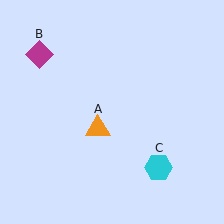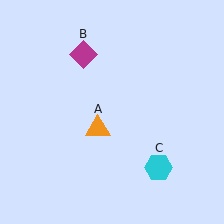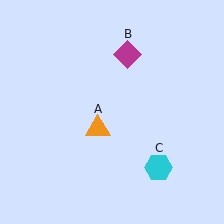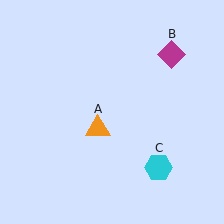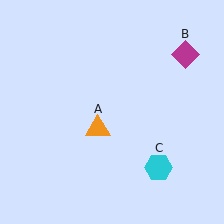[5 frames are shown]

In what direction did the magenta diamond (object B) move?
The magenta diamond (object B) moved right.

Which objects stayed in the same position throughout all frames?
Orange triangle (object A) and cyan hexagon (object C) remained stationary.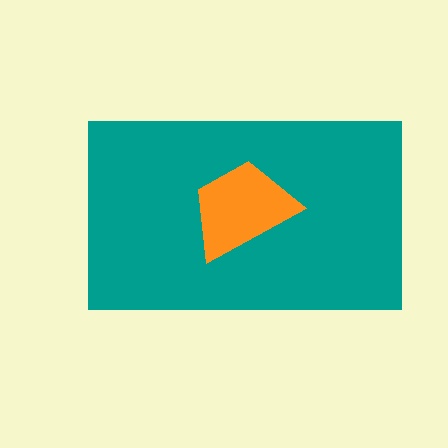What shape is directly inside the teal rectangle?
The orange trapezoid.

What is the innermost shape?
The orange trapezoid.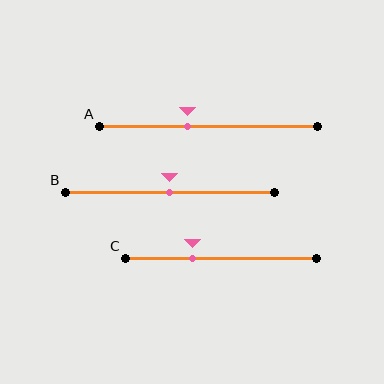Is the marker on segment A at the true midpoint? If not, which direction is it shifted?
No, the marker on segment A is shifted to the left by about 10% of the segment length.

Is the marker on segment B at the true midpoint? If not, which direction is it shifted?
Yes, the marker on segment B is at the true midpoint.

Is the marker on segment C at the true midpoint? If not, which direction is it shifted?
No, the marker on segment C is shifted to the left by about 15% of the segment length.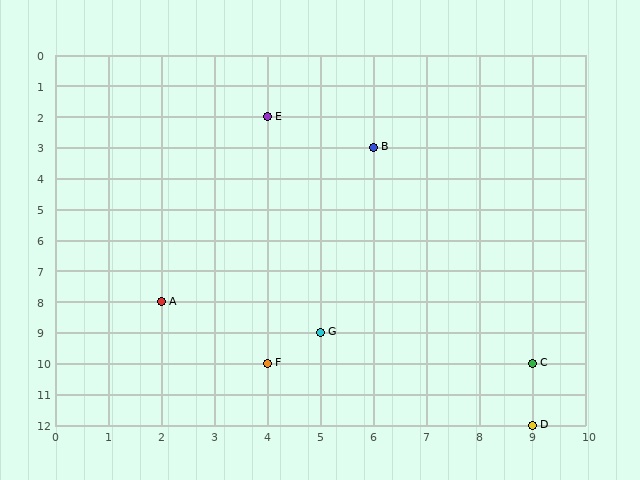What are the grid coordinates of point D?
Point D is at grid coordinates (9, 12).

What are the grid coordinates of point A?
Point A is at grid coordinates (2, 8).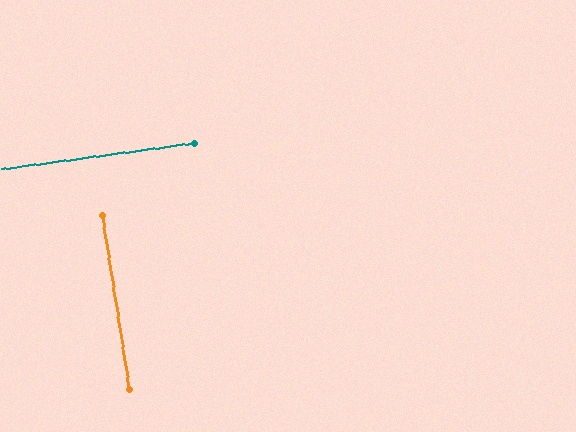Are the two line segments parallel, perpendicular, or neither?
Perpendicular — they meet at approximately 89°.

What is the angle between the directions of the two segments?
Approximately 89 degrees.